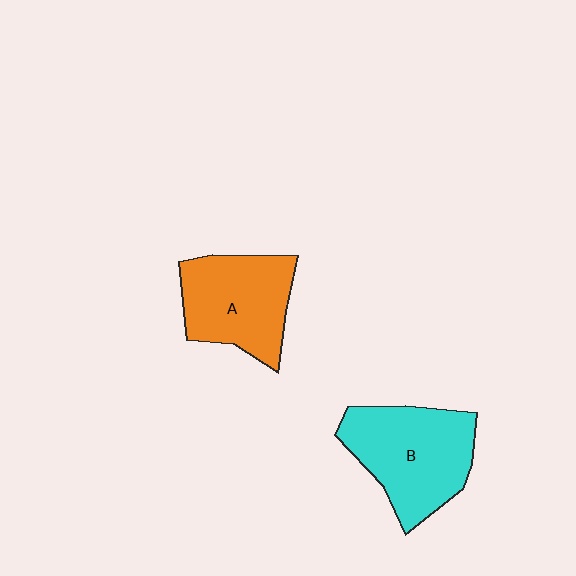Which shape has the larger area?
Shape B (cyan).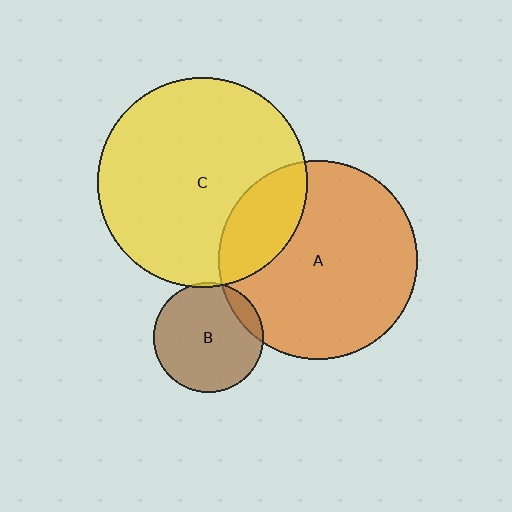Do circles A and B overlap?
Yes.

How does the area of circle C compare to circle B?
Approximately 3.7 times.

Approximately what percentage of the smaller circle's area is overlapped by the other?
Approximately 10%.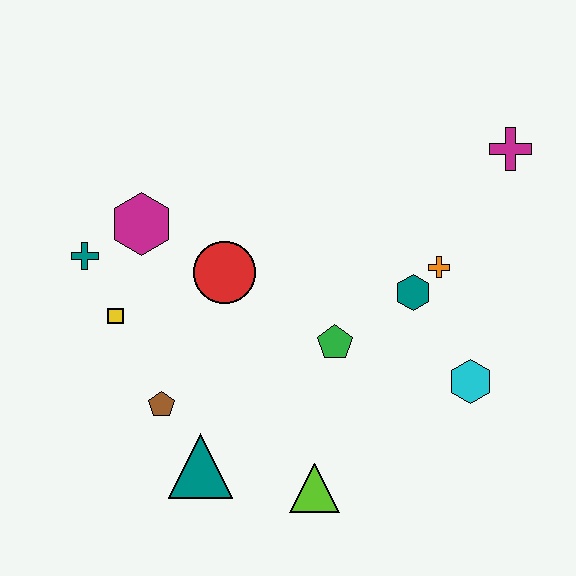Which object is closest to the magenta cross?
The orange cross is closest to the magenta cross.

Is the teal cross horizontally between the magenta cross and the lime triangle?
No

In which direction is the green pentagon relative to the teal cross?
The green pentagon is to the right of the teal cross.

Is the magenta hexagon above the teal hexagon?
Yes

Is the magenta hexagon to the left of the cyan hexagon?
Yes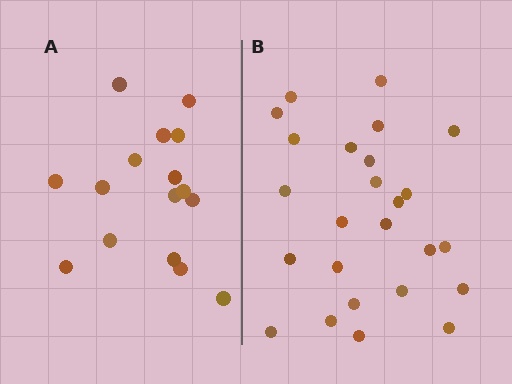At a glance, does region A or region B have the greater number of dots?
Region B (the right region) has more dots.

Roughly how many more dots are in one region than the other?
Region B has roughly 8 or so more dots than region A.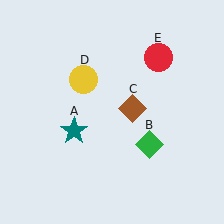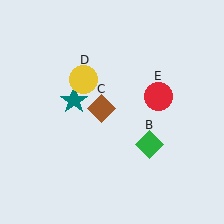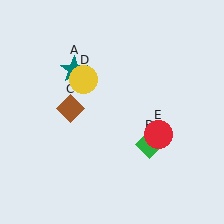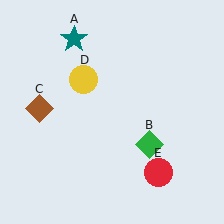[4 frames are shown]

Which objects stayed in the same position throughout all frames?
Green diamond (object B) and yellow circle (object D) remained stationary.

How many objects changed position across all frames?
3 objects changed position: teal star (object A), brown diamond (object C), red circle (object E).